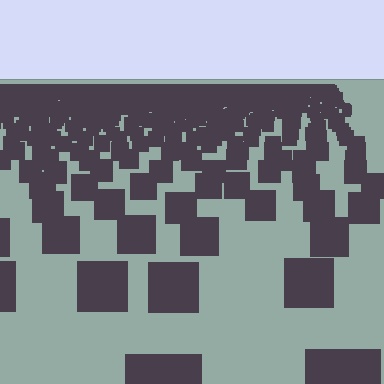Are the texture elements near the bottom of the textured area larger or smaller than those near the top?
Larger. Near the bottom, elements are closer to the viewer and appear at a bigger on-screen size.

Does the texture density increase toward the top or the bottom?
Density increases toward the top.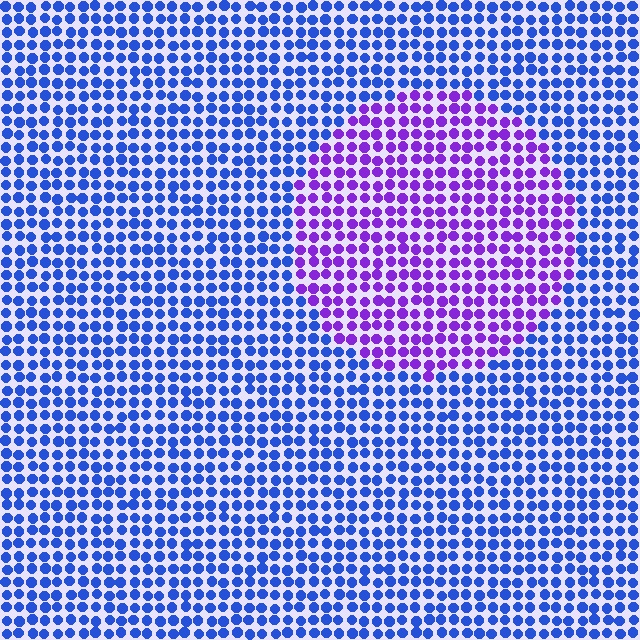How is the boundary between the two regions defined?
The boundary is defined purely by a slight shift in hue (about 48 degrees). Spacing, size, and orientation are identical on both sides.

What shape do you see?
I see a circle.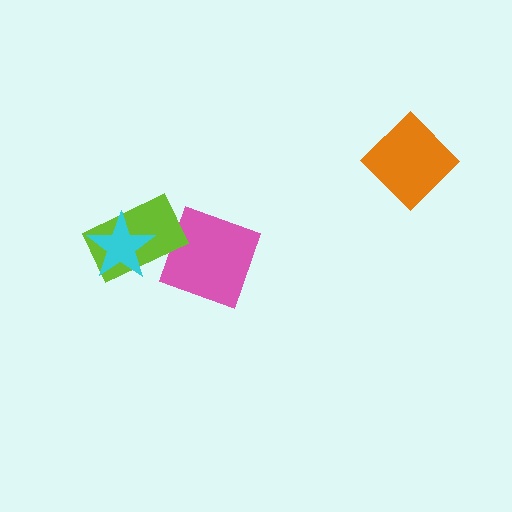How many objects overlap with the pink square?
0 objects overlap with the pink square.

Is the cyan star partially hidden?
No, no other shape covers it.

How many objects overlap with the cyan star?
1 object overlaps with the cyan star.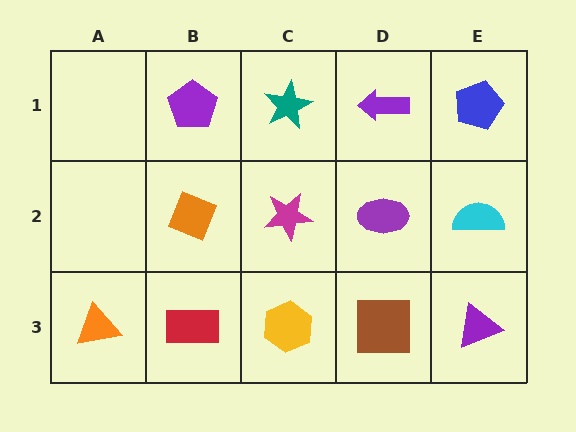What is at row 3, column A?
An orange triangle.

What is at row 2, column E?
A cyan semicircle.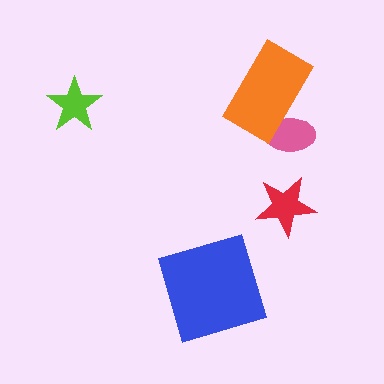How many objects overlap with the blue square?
0 objects overlap with the blue square.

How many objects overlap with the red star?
0 objects overlap with the red star.